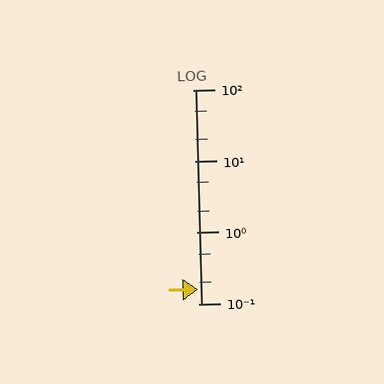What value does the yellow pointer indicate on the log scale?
The pointer indicates approximately 0.16.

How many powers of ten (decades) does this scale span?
The scale spans 3 decades, from 0.1 to 100.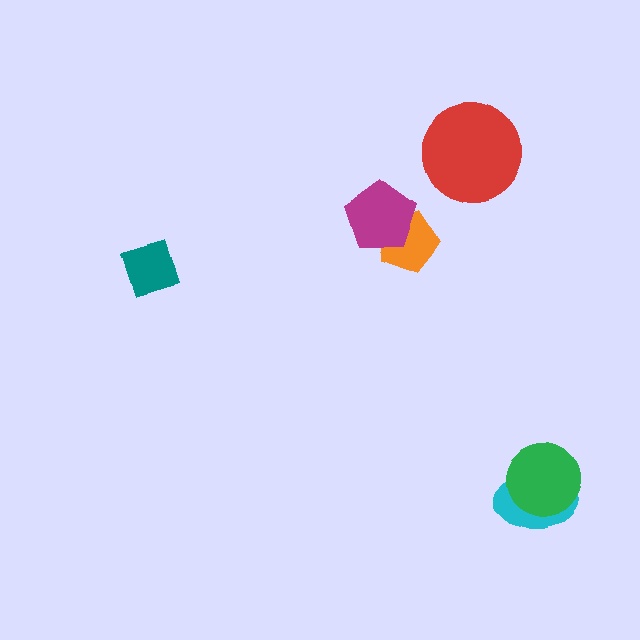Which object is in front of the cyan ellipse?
The green circle is in front of the cyan ellipse.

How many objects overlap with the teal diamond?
0 objects overlap with the teal diamond.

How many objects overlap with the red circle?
0 objects overlap with the red circle.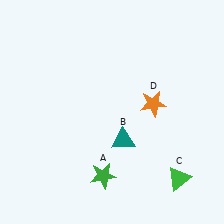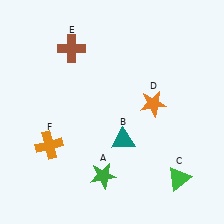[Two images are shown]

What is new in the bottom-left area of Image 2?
An orange cross (F) was added in the bottom-left area of Image 2.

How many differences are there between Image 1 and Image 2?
There are 2 differences between the two images.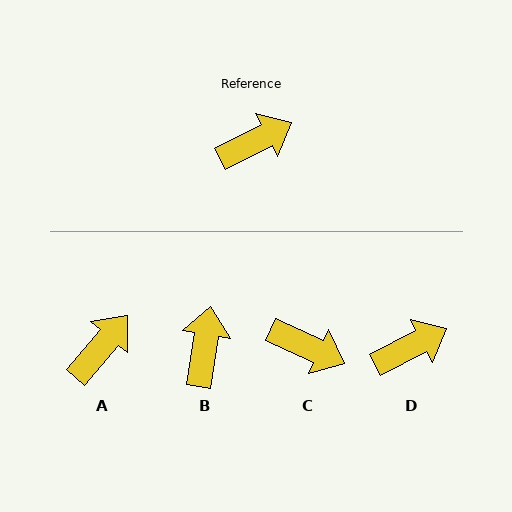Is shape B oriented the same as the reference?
No, it is off by about 54 degrees.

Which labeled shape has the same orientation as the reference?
D.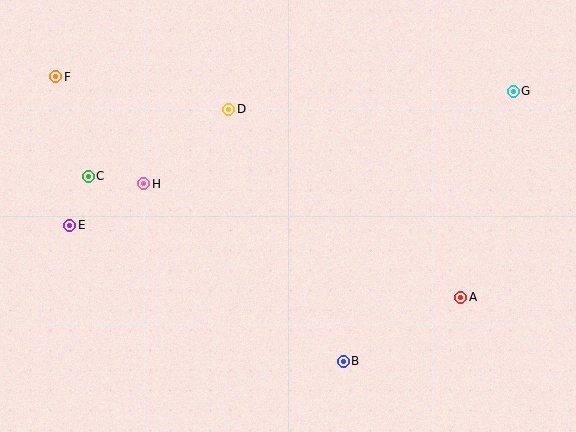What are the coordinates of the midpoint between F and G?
The midpoint between F and G is at (285, 84).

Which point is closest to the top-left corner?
Point F is closest to the top-left corner.